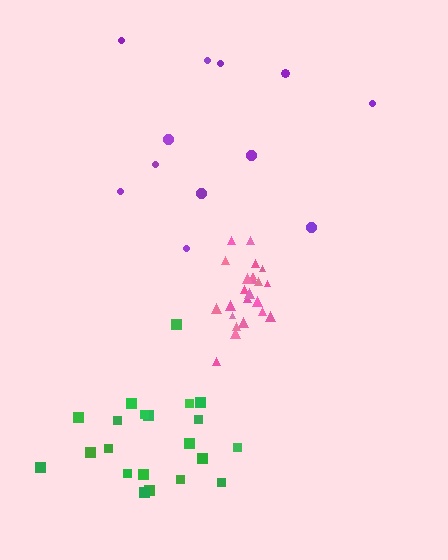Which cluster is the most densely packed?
Pink.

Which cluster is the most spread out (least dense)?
Purple.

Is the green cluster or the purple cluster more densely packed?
Green.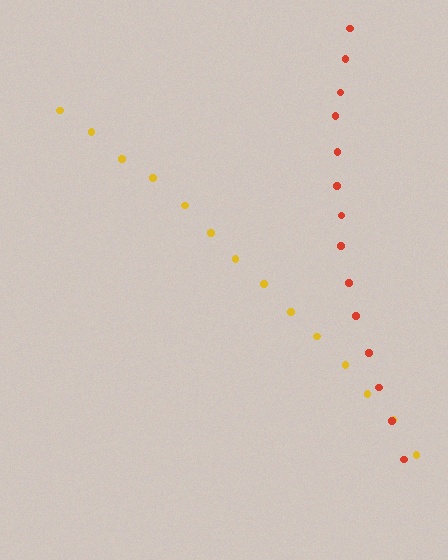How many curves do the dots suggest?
There are 2 distinct paths.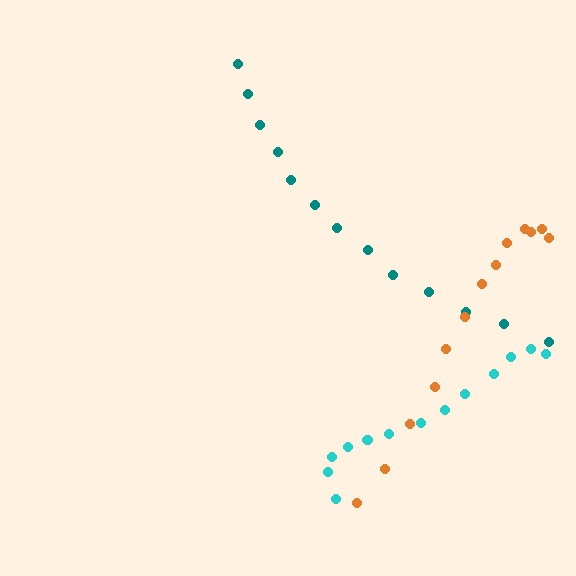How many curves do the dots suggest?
There are 3 distinct paths.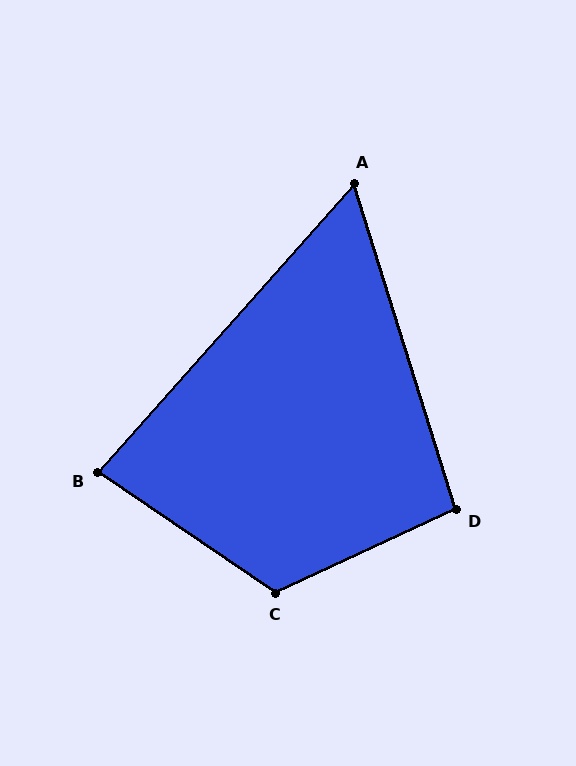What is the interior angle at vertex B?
Approximately 82 degrees (acute).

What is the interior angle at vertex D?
Approximately 98 degrees (obtuse).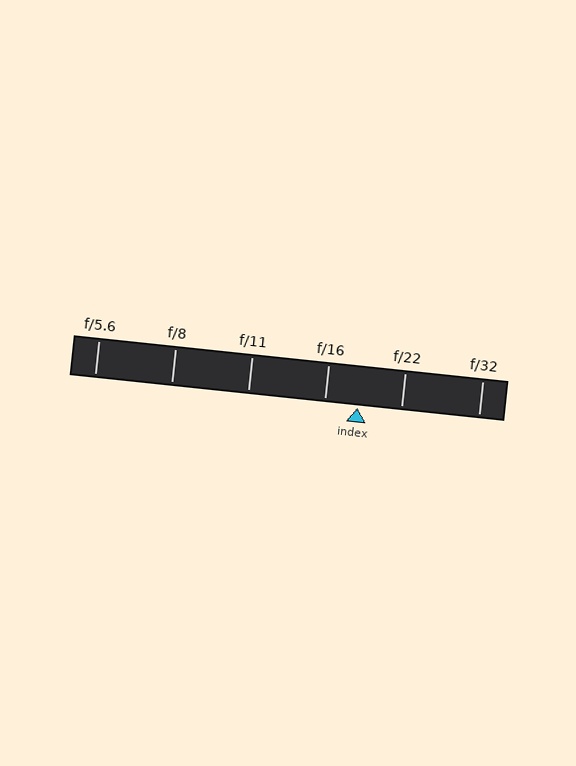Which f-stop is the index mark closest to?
The index mark is closest to f/16.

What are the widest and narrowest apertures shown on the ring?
The widest aperture shown is f/5.6 and the narrowest is f/32.